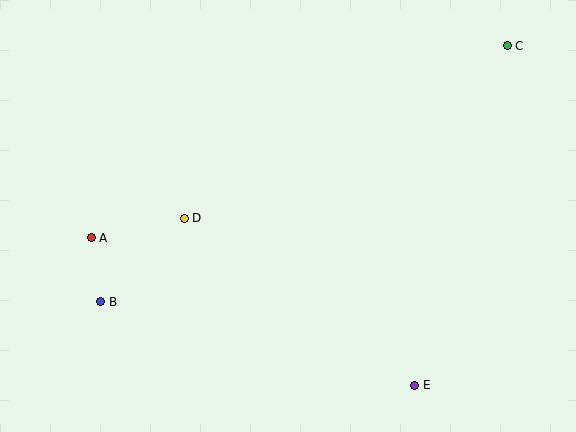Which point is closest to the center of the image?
Point D at (184, 218) is closest to the center.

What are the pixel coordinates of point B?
Point B is at (101, 302).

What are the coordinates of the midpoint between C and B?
The midpoint between C and B is at (304, 174).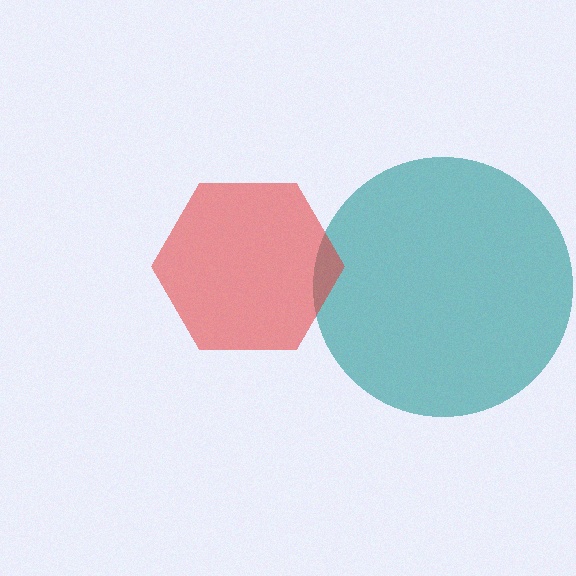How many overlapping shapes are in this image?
There are 2 overlapping shapes in the image.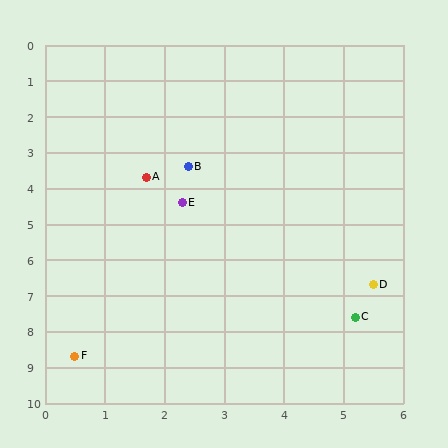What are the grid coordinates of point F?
Point F is at approximately (0.5, 8.7).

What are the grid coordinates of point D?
Point D is at approximately (5.5, 6.7).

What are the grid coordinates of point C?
Point C is at approximately (5.2, 7.6).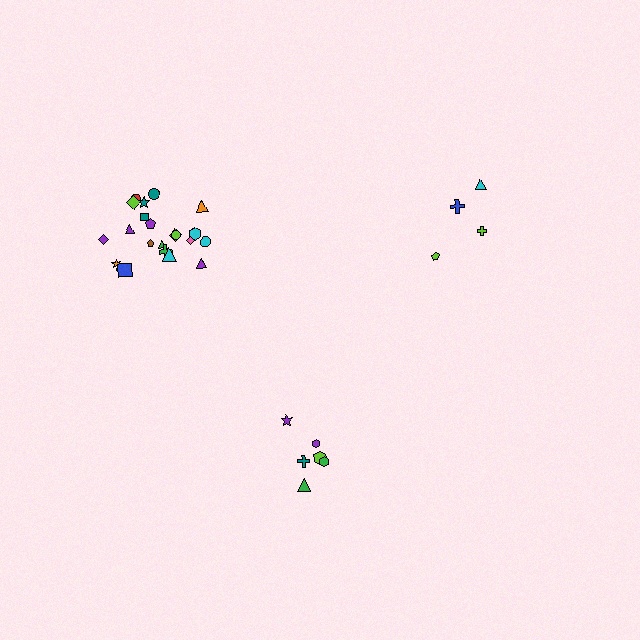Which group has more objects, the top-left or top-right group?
The top-left group.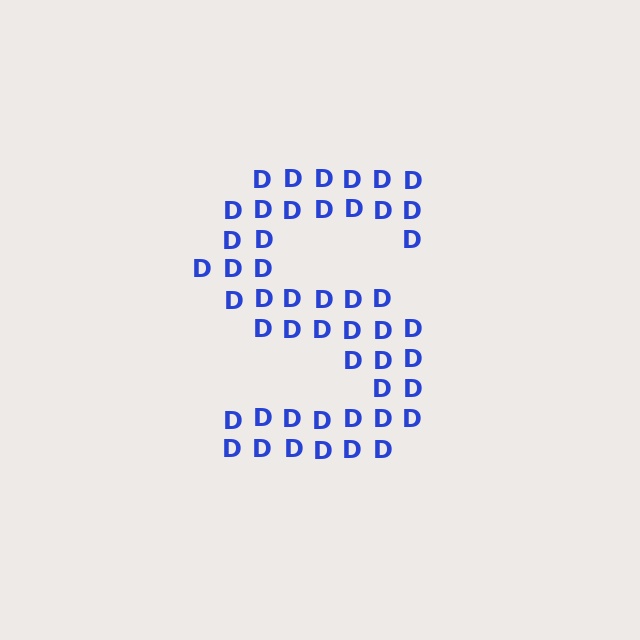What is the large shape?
The large shape is the letter S.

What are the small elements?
The small elements are letter D's.